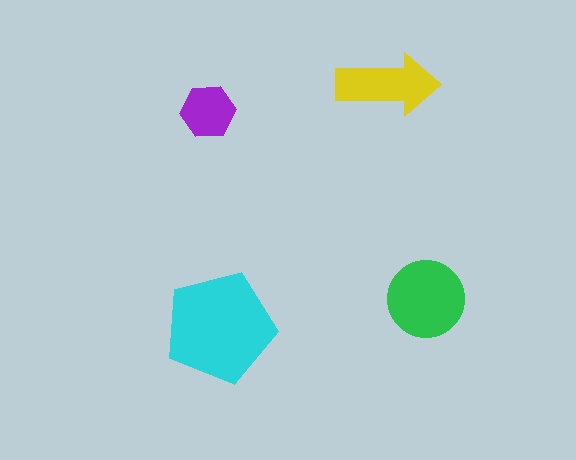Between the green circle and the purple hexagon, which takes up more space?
The green circle.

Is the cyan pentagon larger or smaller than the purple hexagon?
Larger.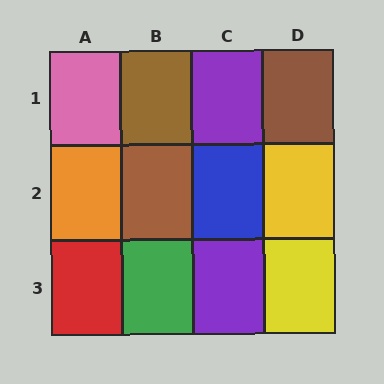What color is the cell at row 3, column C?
Purple.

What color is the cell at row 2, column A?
Orange.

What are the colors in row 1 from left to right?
Pink, brown, purple, brown.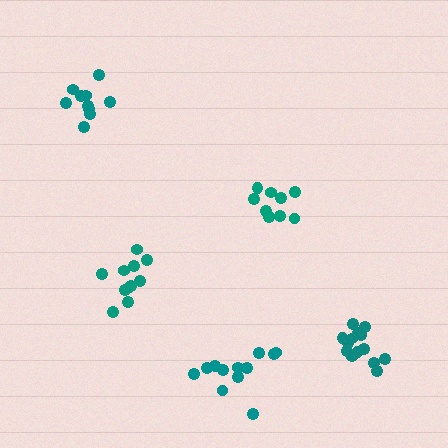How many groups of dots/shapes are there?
There are 5 groups.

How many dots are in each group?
Group 1: 11 dots, Group 2: 10 dots, Group 3: 9 dots, Group 4: 12 dots, Group 5: 14 dots (56 total).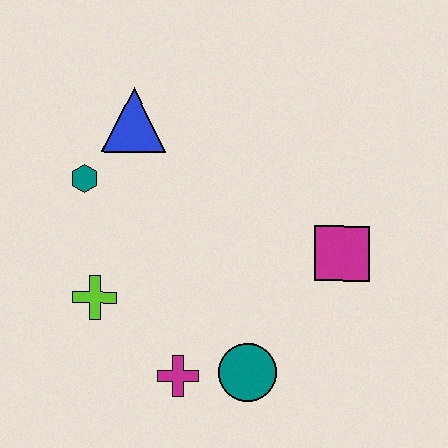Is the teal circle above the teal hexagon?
No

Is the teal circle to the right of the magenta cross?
Yes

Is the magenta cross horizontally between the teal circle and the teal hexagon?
Yes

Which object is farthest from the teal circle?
The blue triangle is farthest from the teal circle.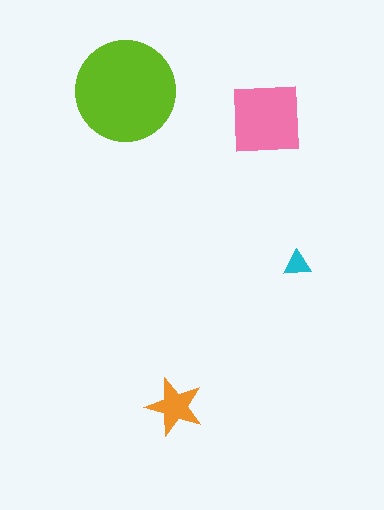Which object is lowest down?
The orange star is bottommost.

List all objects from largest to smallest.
The lime circle, the pink square, the orange star, the cyan triangle.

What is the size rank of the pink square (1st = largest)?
2nd.